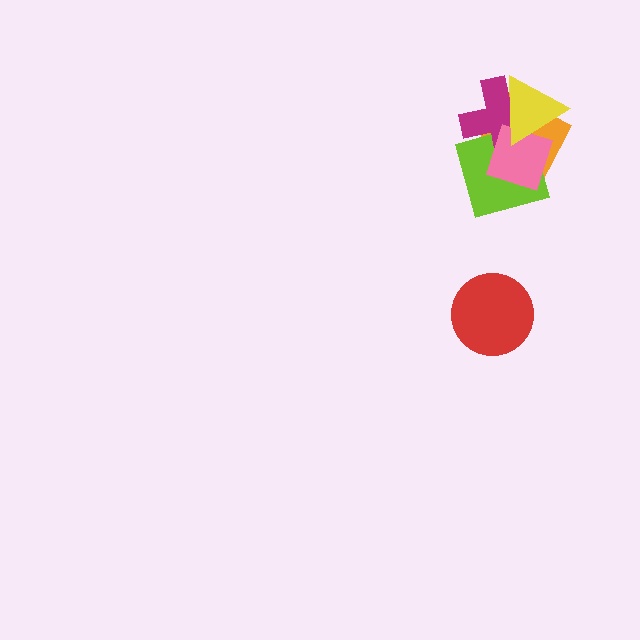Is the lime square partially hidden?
Yes, it is partially covered by another shape.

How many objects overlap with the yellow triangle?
4 objects overlap with the yellow triangle.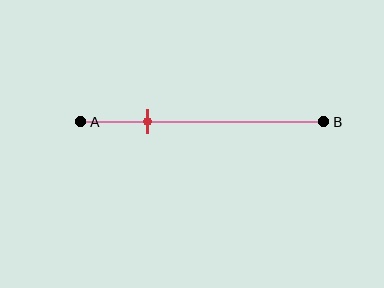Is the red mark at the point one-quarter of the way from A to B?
Yes, the mark is approximately at the one-quarter point.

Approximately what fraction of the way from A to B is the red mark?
The red mark is approximately 25% of the way from A to B.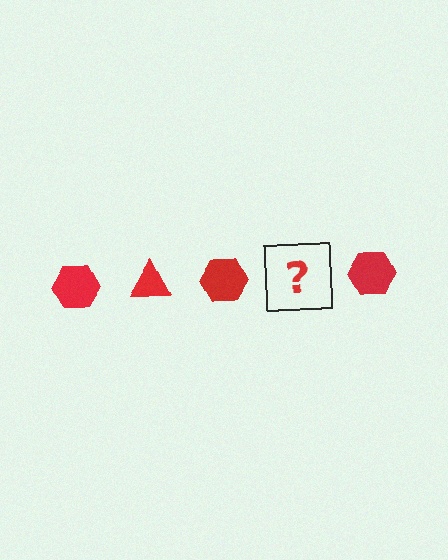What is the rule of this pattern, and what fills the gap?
The rule is that the pattern cycles through hexagon, triangle shapes in red. The gap should be filled with a red triangle.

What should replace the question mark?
The question mark should be replaced with a red triangle.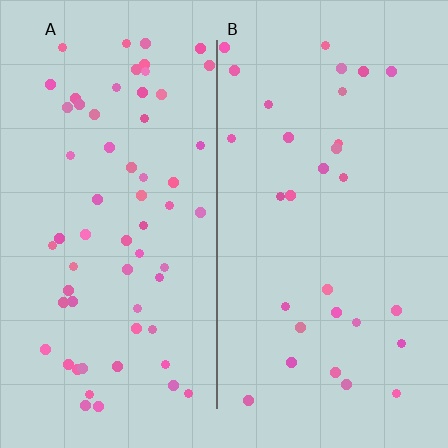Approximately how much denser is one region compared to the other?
Approximately 2.1× — region A over region B.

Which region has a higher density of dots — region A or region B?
A (the left).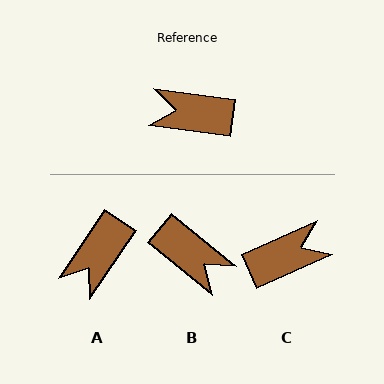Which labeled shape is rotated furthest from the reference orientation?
B, about 149 degrees away.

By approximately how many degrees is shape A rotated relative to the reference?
Approximately 64 degrees counter-clockwise.